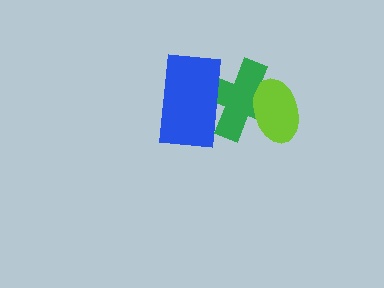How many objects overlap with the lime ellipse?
1 object overlaps with the lime ellipse.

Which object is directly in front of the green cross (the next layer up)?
The lime ellipse is directly in front of the green cross.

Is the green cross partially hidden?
Yes, it is partially covered by another shape.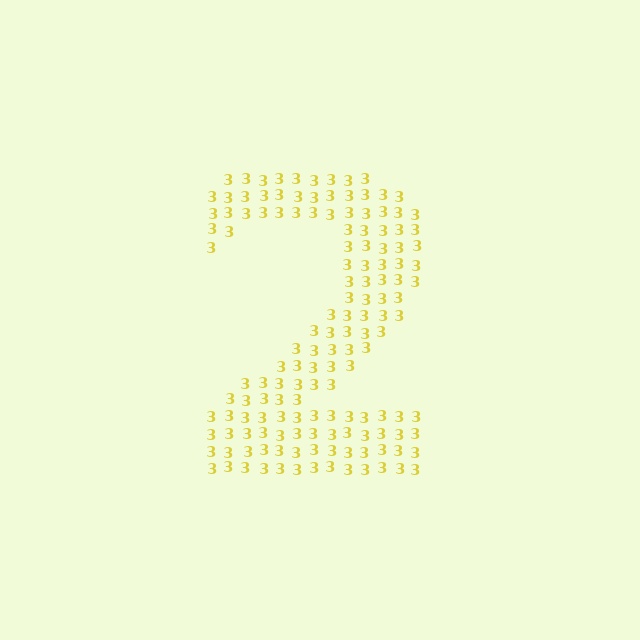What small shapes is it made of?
It is made of small digit 3's.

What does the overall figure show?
The overall figure shows the digit 2.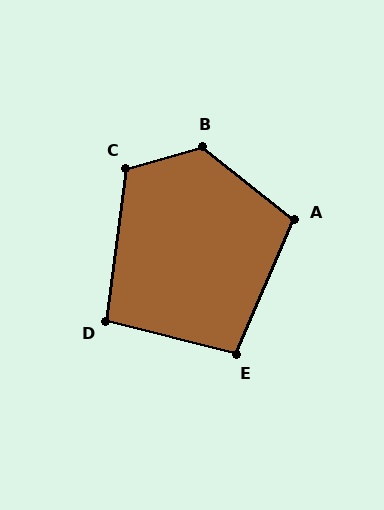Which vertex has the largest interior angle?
B, at approximately 126 degrees.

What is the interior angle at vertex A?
Approximately 105 degrees (obtuse).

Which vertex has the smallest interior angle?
D, at approximately 97 degrees.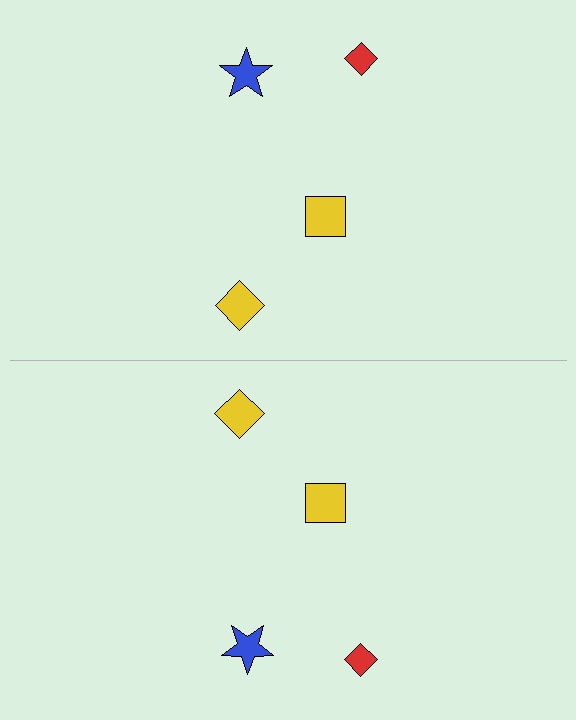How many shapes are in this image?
There are 8 shapes in this image.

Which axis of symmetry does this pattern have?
The pattern has a horizontal axis of symmetry running through the center of the image.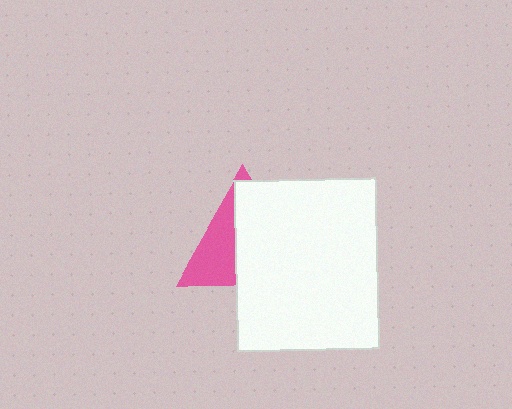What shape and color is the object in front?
The object in front is a white rectangle.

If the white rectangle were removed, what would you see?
You would see the complete pink triangle.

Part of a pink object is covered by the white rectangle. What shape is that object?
It is a triangle.